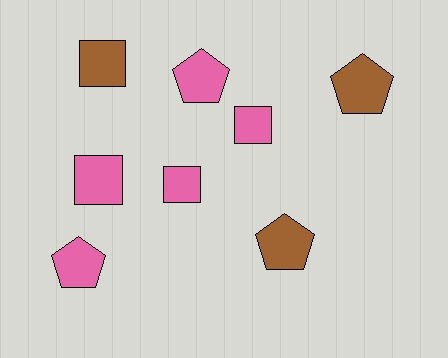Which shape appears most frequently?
Square, with 4 objects.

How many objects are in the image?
There are 8 objects.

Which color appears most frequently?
Pink, with 5 objects.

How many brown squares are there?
There is 1 brown square.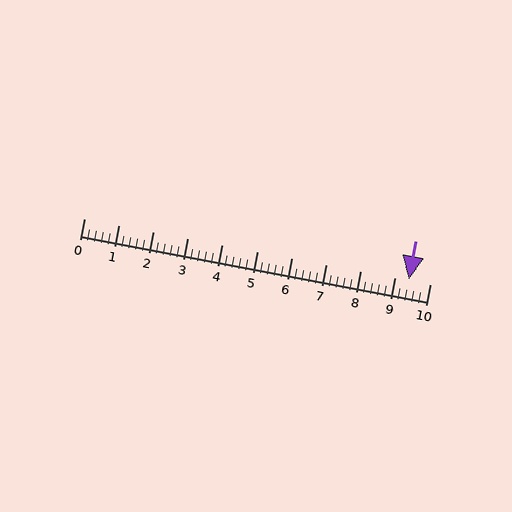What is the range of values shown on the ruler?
The ruler shows values from 0 to 10.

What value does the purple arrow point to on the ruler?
The purple arrow points to approximately 9.4.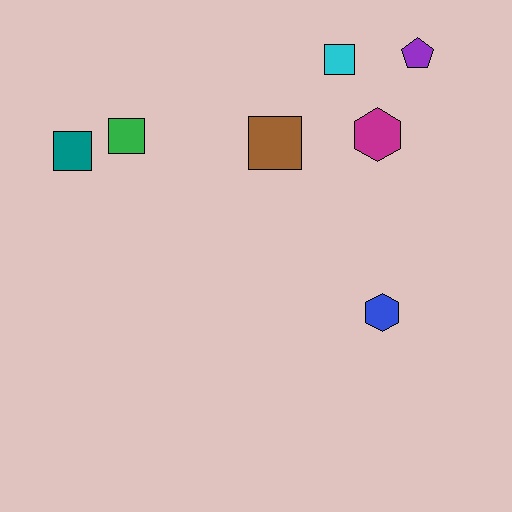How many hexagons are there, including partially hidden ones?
There are 2 hexagons.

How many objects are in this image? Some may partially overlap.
There are 7 objects.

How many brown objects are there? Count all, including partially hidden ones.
There is 1 brown object.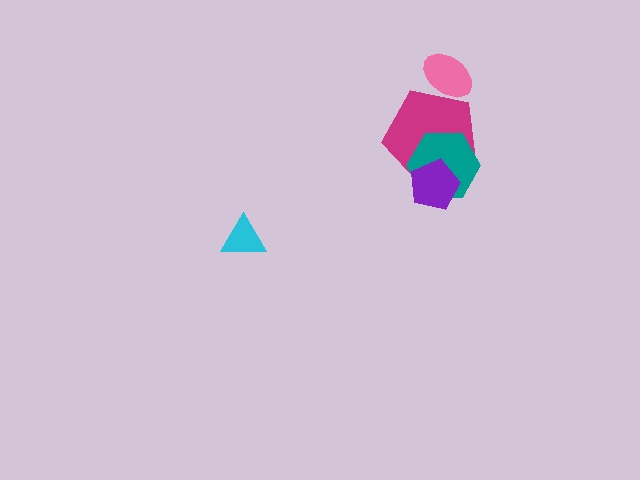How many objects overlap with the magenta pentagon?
3 objects overlap with the magenta pentagon.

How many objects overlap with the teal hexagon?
2 objects overlap with the teal hexagon.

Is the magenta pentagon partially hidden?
Yes, it is partially covered by another shape.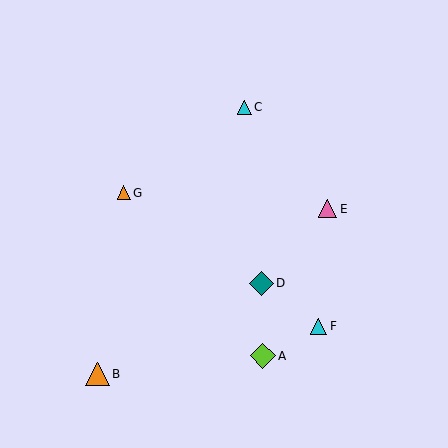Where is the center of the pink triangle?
The center of the pink triangle is at (328, 209).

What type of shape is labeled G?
Shape G is an orange triangle.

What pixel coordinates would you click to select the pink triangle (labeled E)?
Click at (328, 209) to select the pink triangle E.